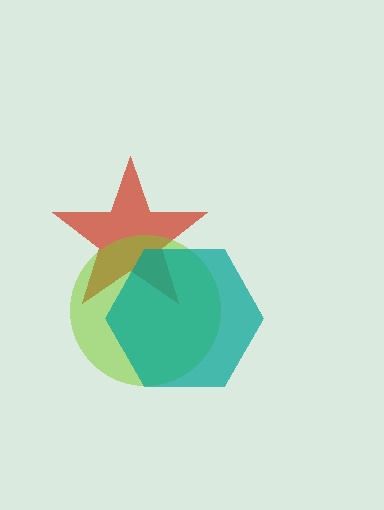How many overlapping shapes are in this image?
There are 3 overlapping shapes in the image.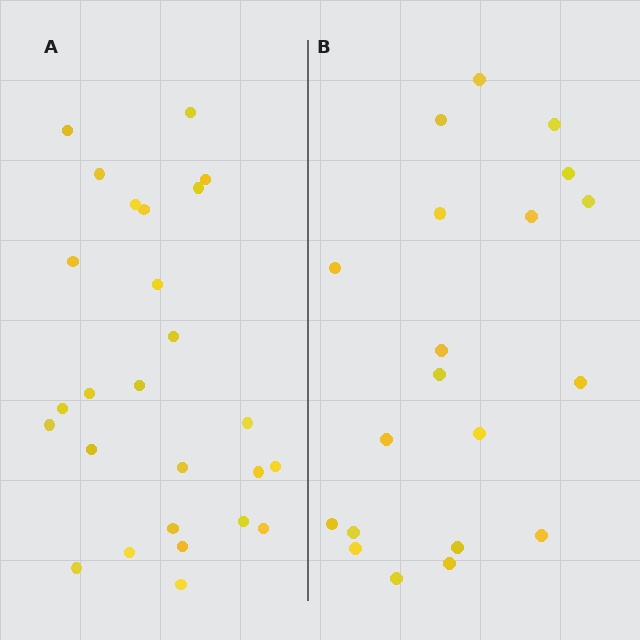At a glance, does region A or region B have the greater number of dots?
Region A (the left region) has more dots.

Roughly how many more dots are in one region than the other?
Region A has about 6 more dots than region B.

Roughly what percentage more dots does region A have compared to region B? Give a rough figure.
About 30% more.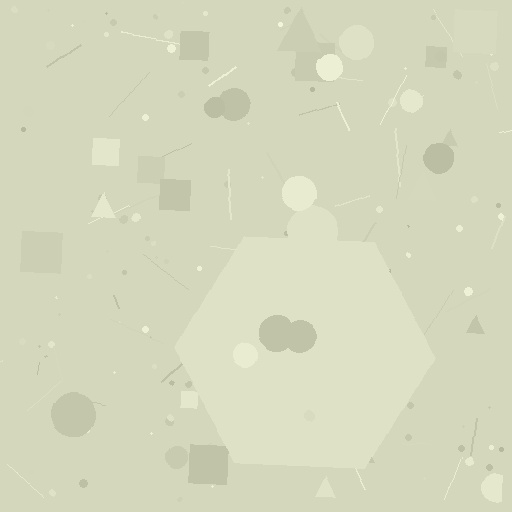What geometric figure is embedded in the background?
A hexagon is embedded in the background.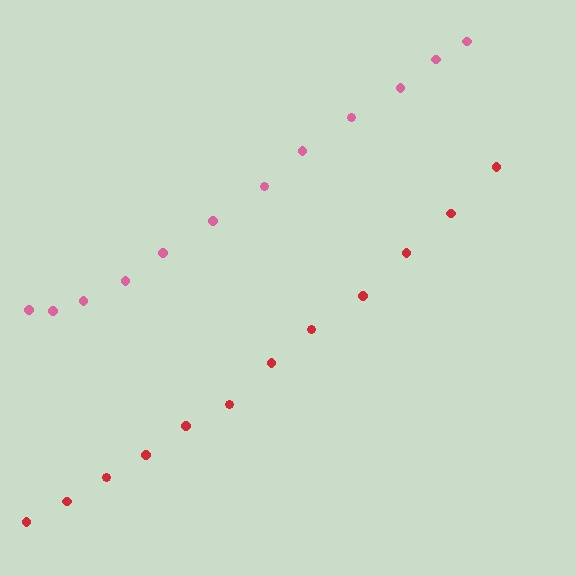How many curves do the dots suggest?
There are 2 distinct paths.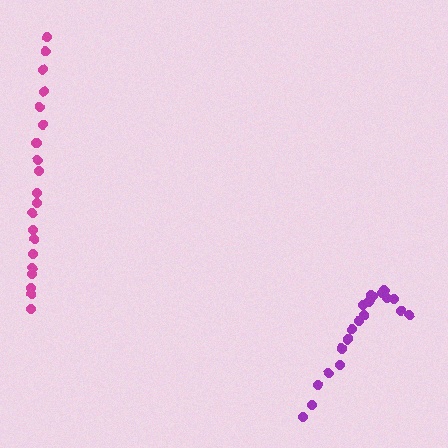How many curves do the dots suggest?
There are 2 distinct paths.